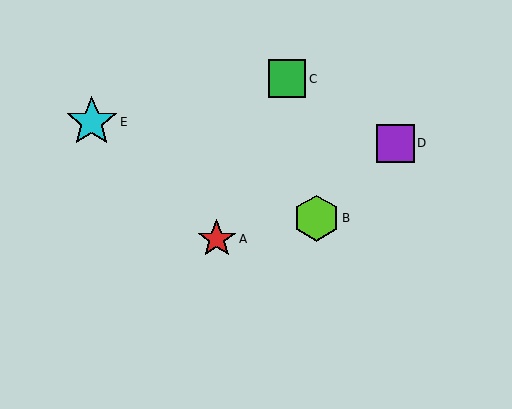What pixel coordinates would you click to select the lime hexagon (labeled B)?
Click at (316, 218) to select the lime hexagon B.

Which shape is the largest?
The cyan star (labeled E) is the largest.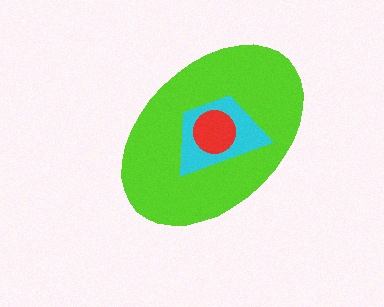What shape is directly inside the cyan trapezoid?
The red circle.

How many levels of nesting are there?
3.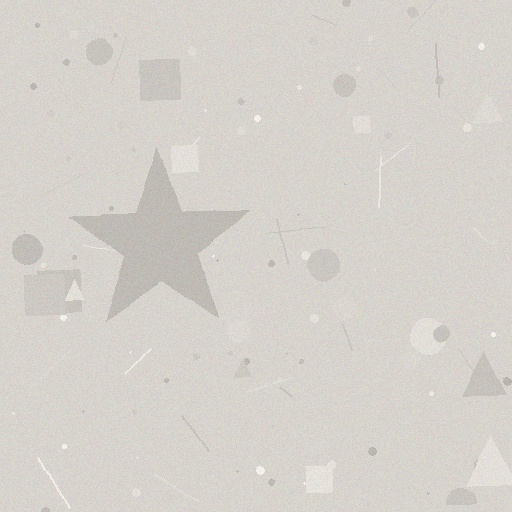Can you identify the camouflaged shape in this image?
The camouflaged shape is a star.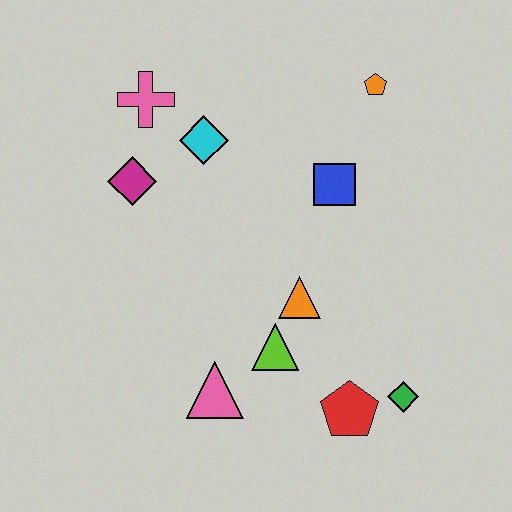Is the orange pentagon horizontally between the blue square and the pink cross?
No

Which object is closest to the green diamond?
The red pentagon is closest to the green diamond.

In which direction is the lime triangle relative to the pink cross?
The lime triangle is below the pink cross.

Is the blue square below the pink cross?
Yes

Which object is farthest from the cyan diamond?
The green diamond is farthest from the cyan diamond.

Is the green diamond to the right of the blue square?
Yes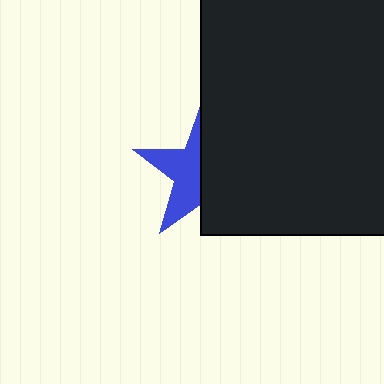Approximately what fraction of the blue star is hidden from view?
Roughly 56% of the blue star is hidden behind the black square.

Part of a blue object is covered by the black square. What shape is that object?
It is a star.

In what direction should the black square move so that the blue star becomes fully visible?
The black square should move right. That is the shortest direction to clear the overlap and leave the blue star fully visible.